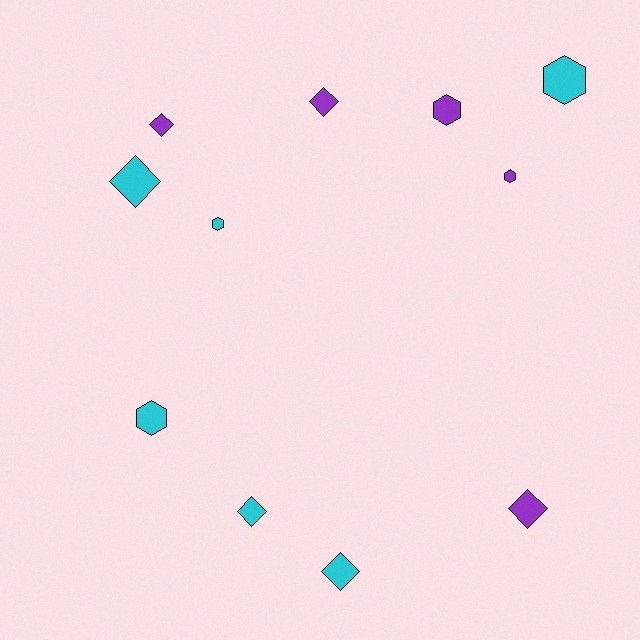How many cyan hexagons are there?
There are 3 cyan hexagons.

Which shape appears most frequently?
Diamond, with 6 objects.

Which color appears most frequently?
Cyan, with 6 objects.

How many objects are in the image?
There are 11 objects.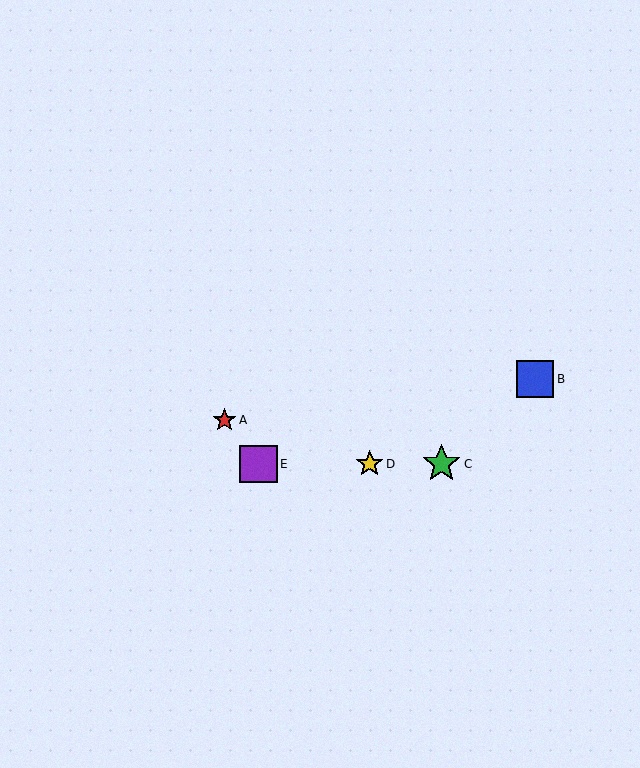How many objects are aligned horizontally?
3 objects (C, D, E) are aligned horizontally.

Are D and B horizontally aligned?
No, D is at y≈464 and B is at y≈379.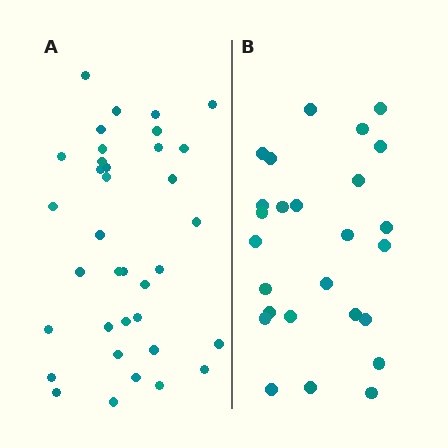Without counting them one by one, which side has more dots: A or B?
Region A (the left region) has more dots.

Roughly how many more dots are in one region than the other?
Region A has roughly 10 or so more dots than region B.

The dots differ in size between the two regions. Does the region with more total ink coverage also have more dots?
No. Region B has more total ink coverage because its dots are larger, but region A actually contains more individual dots. Total area can be misleading — the number of items is what matters here.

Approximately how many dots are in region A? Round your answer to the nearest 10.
About 40 dots. (The exact count is 36, which rounds to 40.)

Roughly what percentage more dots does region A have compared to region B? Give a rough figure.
About 40% more.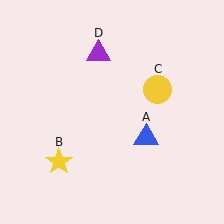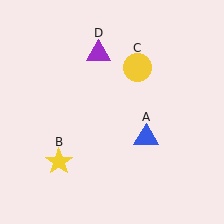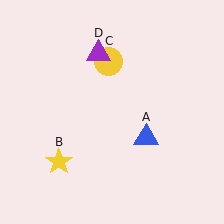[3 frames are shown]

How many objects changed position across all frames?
1 object changed position: yellow circle (object C).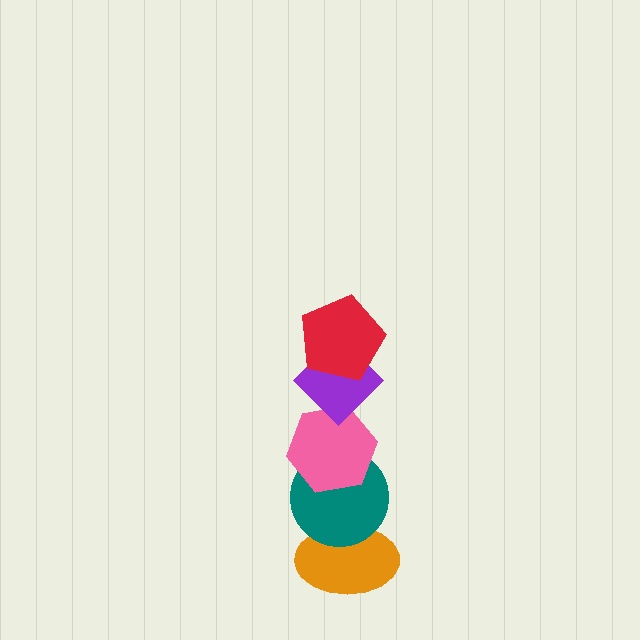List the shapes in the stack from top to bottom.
From top to bottom: the red pentagon, the purple diamond, the pink hexagon, the teal circle, the orange ellipse.